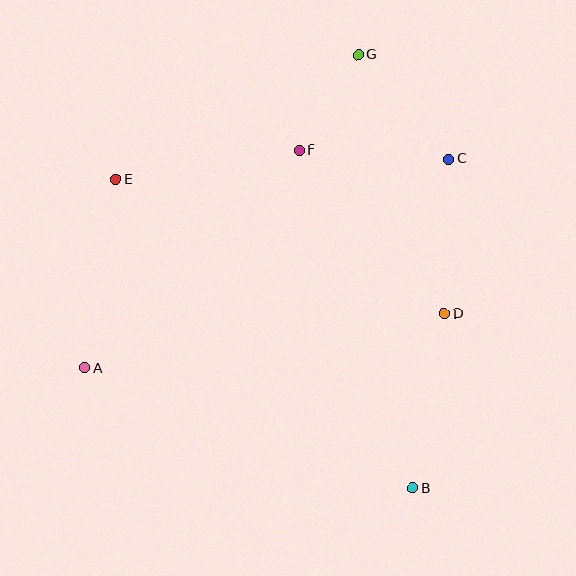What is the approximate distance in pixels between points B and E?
The distance between B and E is approximately 429 pixels.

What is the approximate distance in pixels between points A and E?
The distance between A and E is approximately 191 pixels.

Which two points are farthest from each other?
Points B and G are farthest from each other.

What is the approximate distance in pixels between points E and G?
The distance between E and G is approximately 273 pixels.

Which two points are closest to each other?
Points F and G are closest to each other.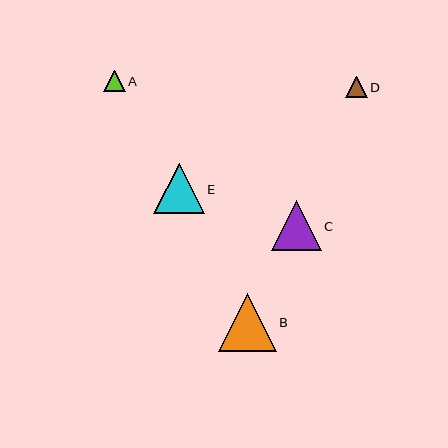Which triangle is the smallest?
Triangle A is the smallest with a size of approximately 21 pixels.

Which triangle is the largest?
Triangle B is the largest with a size of approximately 57 pixels.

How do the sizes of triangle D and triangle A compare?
Triangle D and triangle A are approximately the same size.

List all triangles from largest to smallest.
From largest to smallest: B, E, C, D, A.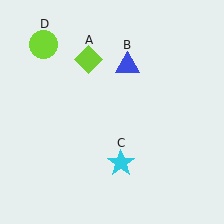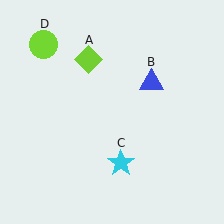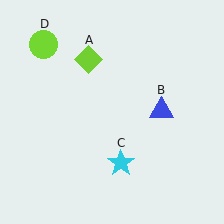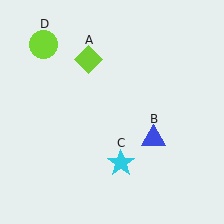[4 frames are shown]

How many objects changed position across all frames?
1 object changed position: blue triangle (object B).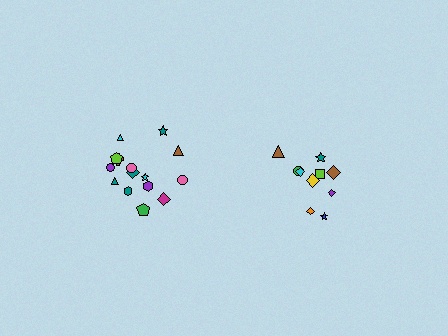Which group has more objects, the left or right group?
The left group.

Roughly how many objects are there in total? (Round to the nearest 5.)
Roughly 25 objects in total.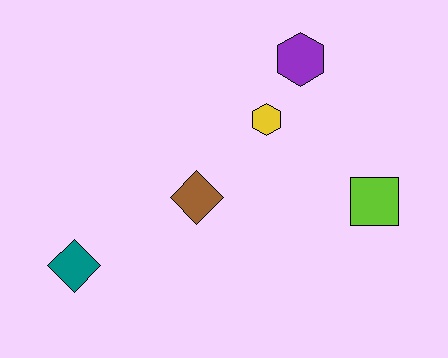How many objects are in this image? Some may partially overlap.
There are 5 objects.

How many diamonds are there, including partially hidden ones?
There are 2 diamonds.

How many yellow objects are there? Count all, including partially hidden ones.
There is 1 yellow object.